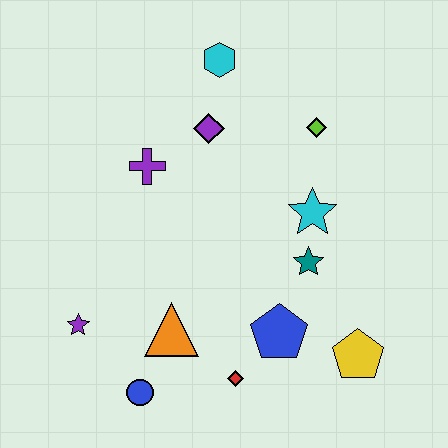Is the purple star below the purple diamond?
Yes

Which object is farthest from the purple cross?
The yellow pentagon is farthest from the purple cross.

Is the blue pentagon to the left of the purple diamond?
No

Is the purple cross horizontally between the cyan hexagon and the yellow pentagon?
No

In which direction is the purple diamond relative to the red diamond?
The purple diamond is above the red diamond.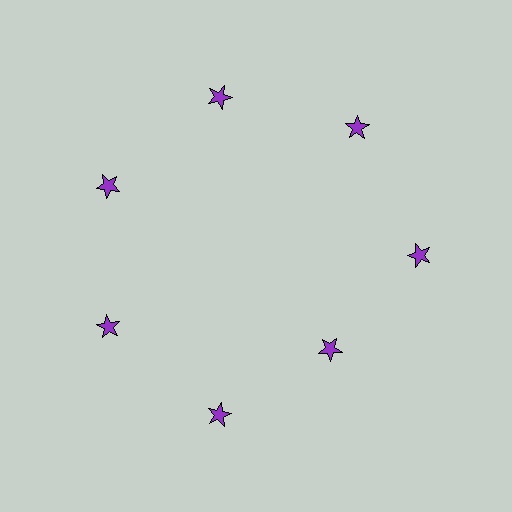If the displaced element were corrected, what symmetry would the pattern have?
It would have 7-fold rotational symmetry — the pattern would map onto itself every 51 degrees.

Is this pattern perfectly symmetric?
No. The 7 purple stars are arranged in a ring, but one element near the 5 o'clock position is pulled inward toward the center, breaking the 7-fold rotational symmetry.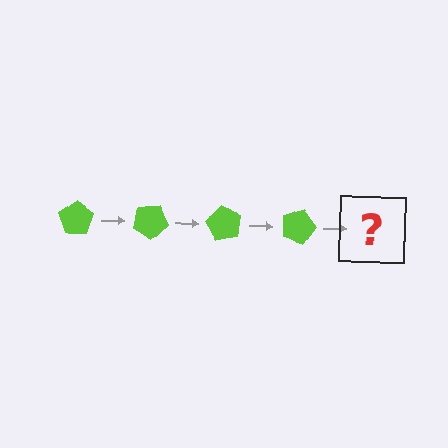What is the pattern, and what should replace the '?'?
The pattern is that the pentagon rotates 30 degrees each step. The '?' should be a lime pentagon rotated 120 degrees.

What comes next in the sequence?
The next element should be a lime pentagon rotated 120 degrees.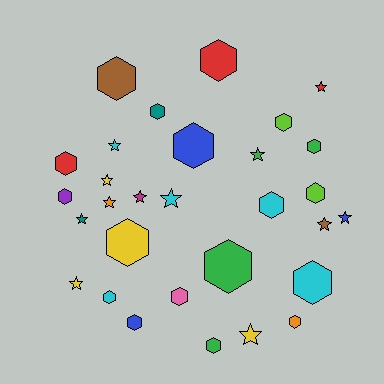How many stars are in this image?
There are 12 stars.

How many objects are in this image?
There are 30 objects.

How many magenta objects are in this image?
There is 1 magenta object.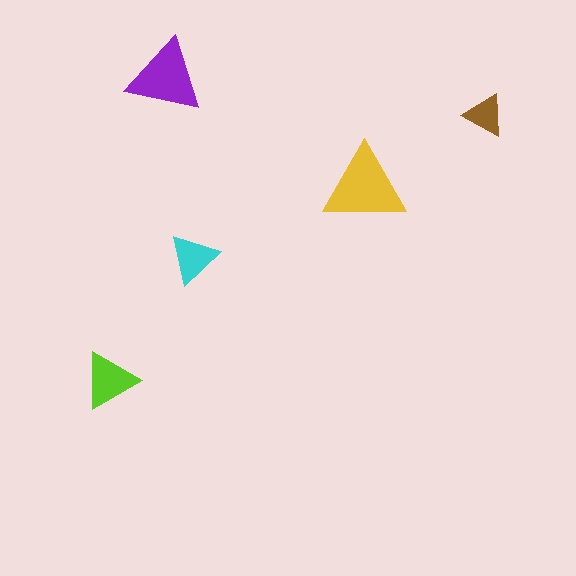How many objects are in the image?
There are 5 objects in the image.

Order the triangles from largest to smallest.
the yellow one, the purple one, the lime one, the cyan one, the brown one.